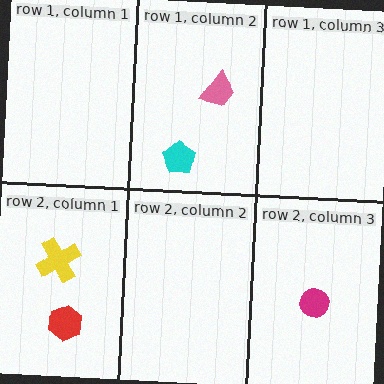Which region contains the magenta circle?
The row 2, column 3 region.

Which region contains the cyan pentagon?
The row 1, column 2 region.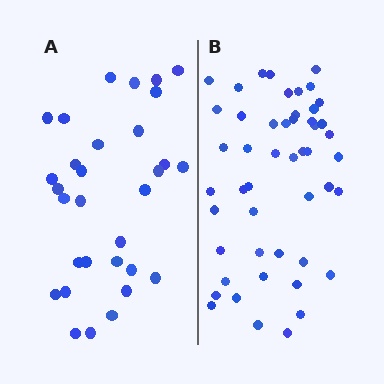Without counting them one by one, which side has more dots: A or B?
Region B (the right region) has more dots.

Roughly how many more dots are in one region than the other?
Region B has approximately 20 more dots than region A.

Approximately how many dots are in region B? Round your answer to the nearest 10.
About 50 dots. (The exact count is 49, which rounds to 50.)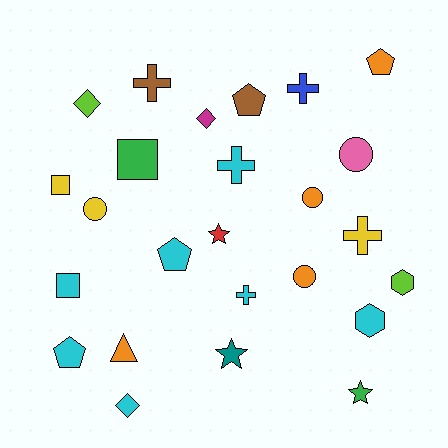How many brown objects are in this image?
There are 2 brown objects.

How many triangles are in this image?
There is 1 triangle.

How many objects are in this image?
There are 25 objects.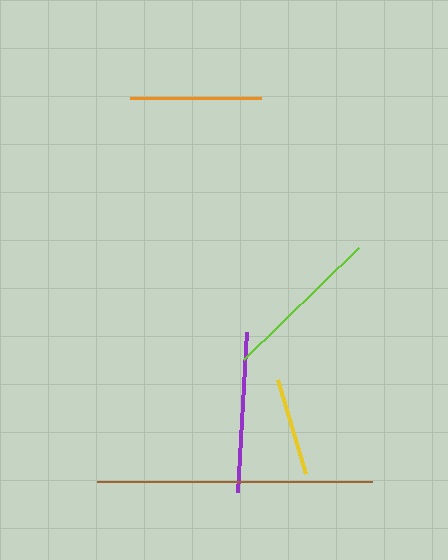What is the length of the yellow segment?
The yellow segment is approximately 99 pixels long.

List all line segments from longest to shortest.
From longest to shortest: brown, purple, lime, orange, yellow.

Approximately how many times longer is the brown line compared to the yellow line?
The brown line is approximately 2.8 times the length of the yellow line.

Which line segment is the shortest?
The yellow line is the shortest at approximately 99 pixels.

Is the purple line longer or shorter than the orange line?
The purple line is longer than the orange line.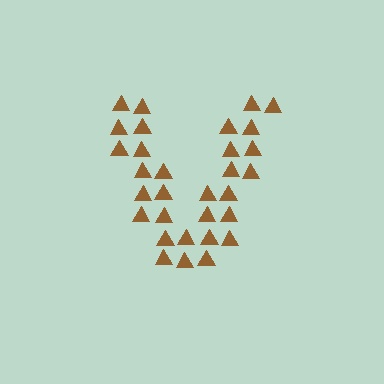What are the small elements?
The small elements are triangles.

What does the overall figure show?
The overall figure shows the letter V.